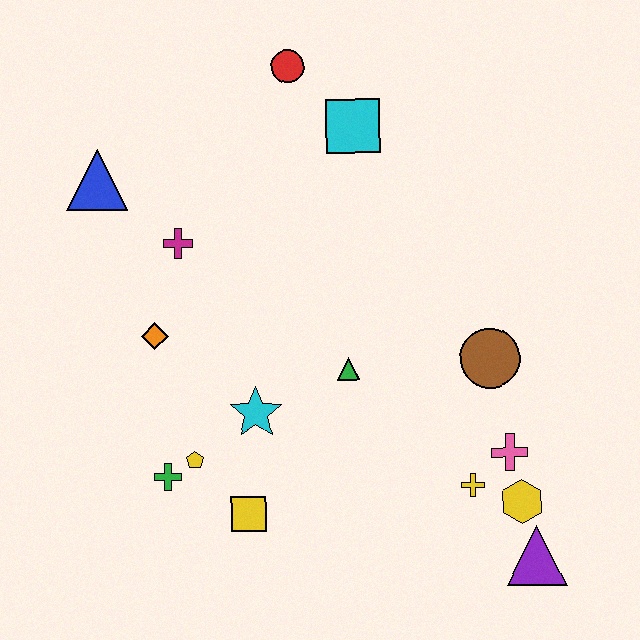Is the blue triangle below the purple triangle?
No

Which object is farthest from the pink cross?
The blue triangle is farthest from the pink cross.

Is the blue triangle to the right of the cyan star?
No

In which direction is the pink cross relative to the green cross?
The pink cross is to the right of the green cross.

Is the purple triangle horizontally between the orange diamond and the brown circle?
No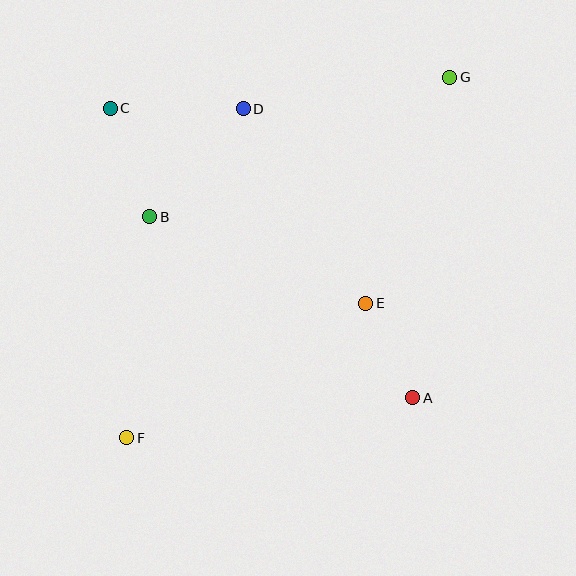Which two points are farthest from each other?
Points F and G are farthest from each other.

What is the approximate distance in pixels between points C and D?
The distance between C and D is approximately 133 pixels.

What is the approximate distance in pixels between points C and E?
The distance between C and E is approximately 321 pixels.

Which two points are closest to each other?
Points A and E are closest to each other.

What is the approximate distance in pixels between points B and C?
The distance between B and C is approximately 115 pixels.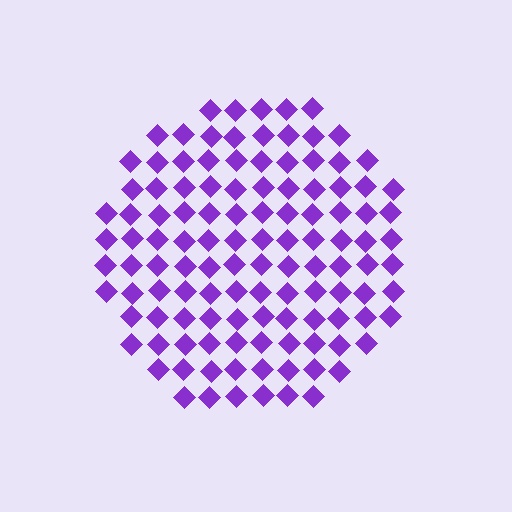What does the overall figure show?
The overall figure shows a circle.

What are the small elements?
The small elements are diamonds.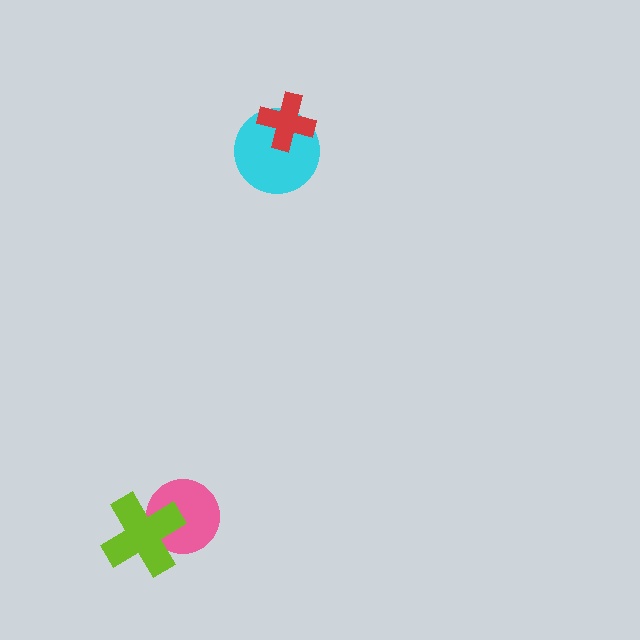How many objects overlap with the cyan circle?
1 object overlaps with the cyan circle.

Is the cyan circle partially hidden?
Yes, it is partially covered by another shape.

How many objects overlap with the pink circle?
1 object overlaps with the pink circle.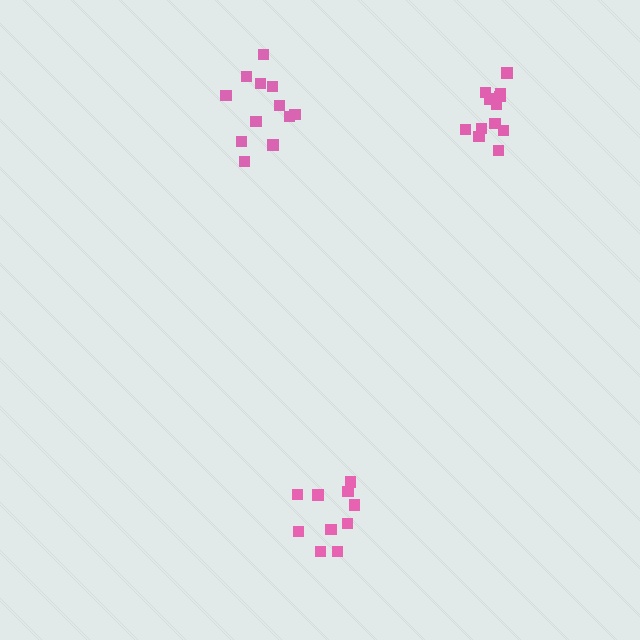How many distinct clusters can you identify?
There are 3 distinct clusters.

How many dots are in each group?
Group 1: 10 dots, Group 2: 12 dots, Group 3: 12 dots (34 total).